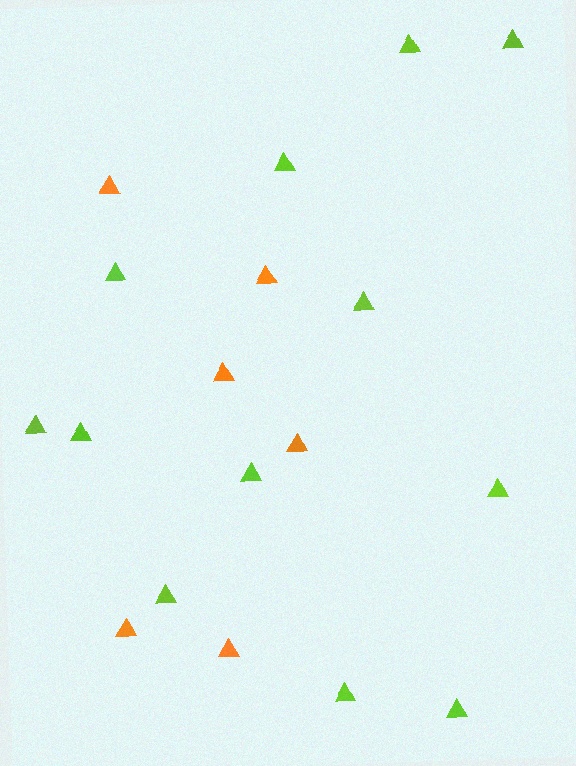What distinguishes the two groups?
There are 2 groups: one group of orange triangles (6) and one group of lime triangles (12).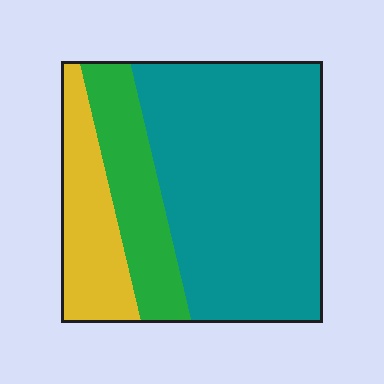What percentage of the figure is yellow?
Yellow takes up about one fifth (1/5) of the figure.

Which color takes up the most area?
Teal, at roughly 60%.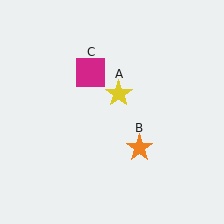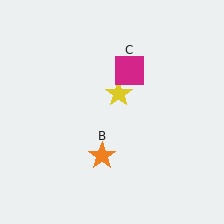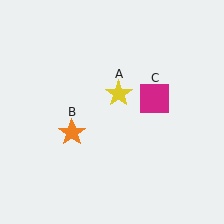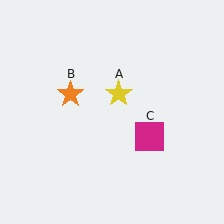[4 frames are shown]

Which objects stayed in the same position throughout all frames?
Yellow star (object A) remained stationary.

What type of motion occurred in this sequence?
The orange star (object B), magenta square (object C) rotated clockwise around the center of the scene.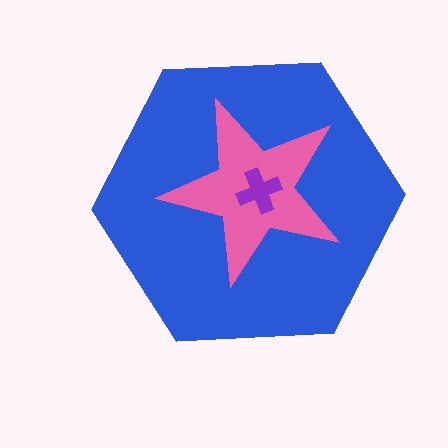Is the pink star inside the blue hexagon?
Yes.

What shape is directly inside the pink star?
The purple cross.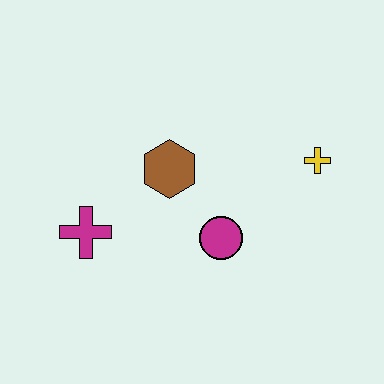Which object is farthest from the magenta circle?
The magenta cross is farthest from the magenta circle.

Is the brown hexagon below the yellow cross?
Yes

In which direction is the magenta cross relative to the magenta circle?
The magenta cross is to the left of the magenta circle.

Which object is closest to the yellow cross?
The magenta circle is closest to the yellow cross.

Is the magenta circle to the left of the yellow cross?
Yes